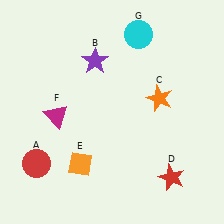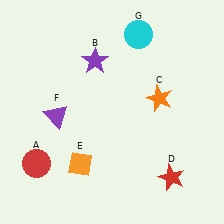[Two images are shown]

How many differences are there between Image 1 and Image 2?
There is 1 difference between the two images.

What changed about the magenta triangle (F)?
In Image 1, F is magenta. In Image 2, it changed to purple.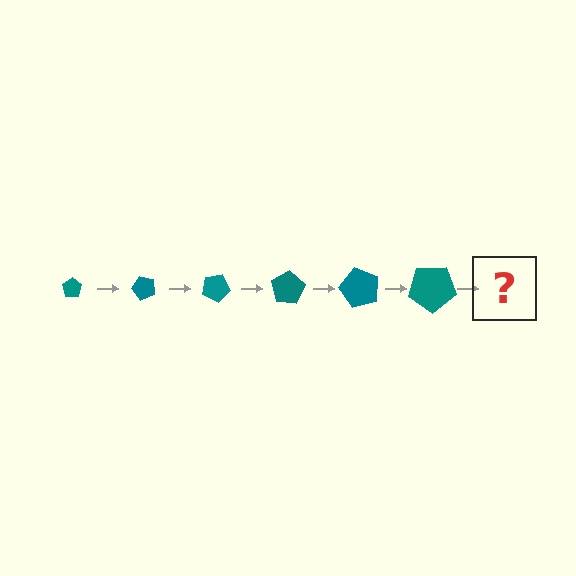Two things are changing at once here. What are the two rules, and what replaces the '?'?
The two rules are that the pentagon grows larger each step and it rotates 50 degrees each step. The '?' should be a pentagon, larger than the previous one and rotated 300 degrees from the start.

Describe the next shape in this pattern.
It should be a pentagon, larger than the previous one and rotated 300 degrees from the start.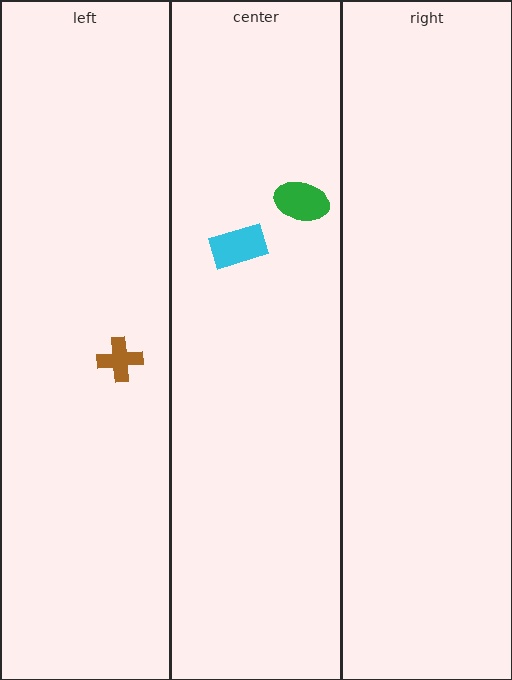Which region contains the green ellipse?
The center region.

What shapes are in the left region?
The brown cross.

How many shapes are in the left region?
1.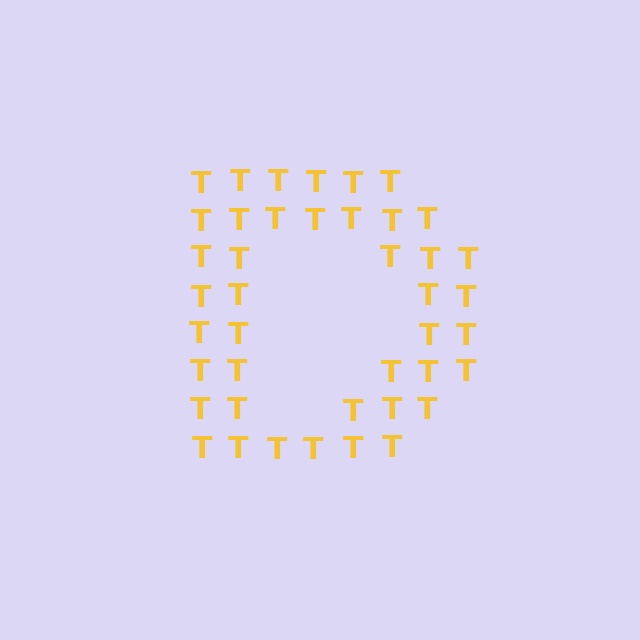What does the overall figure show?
The overall figure shows the letter D.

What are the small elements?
The small elements are letter T's.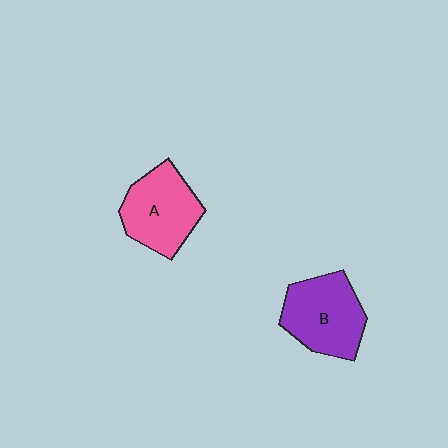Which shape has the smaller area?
Shape A (pink).